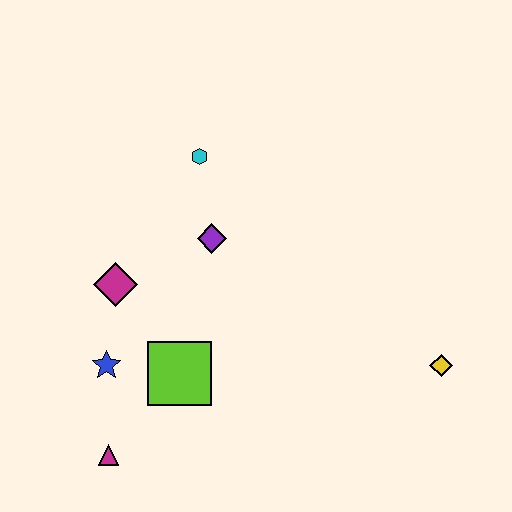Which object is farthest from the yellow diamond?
The magenta triangle is farthest from the yellow diamond.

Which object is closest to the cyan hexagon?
The purple diamond is closest to the cyan hexagon.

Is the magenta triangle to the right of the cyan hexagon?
No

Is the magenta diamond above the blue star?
Yes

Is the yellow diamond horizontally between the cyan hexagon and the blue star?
No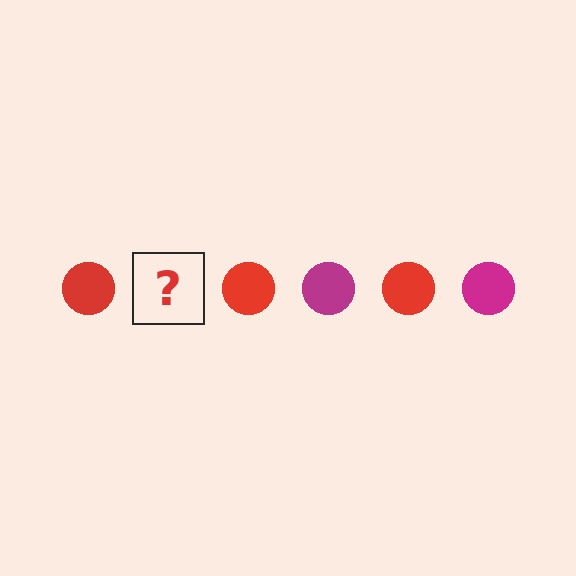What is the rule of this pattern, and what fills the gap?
The rule is that the pattern cycles through red, magenta circles. The gap should be filled with a magenta circle.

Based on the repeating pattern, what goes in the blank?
The blank should be a magenta circle.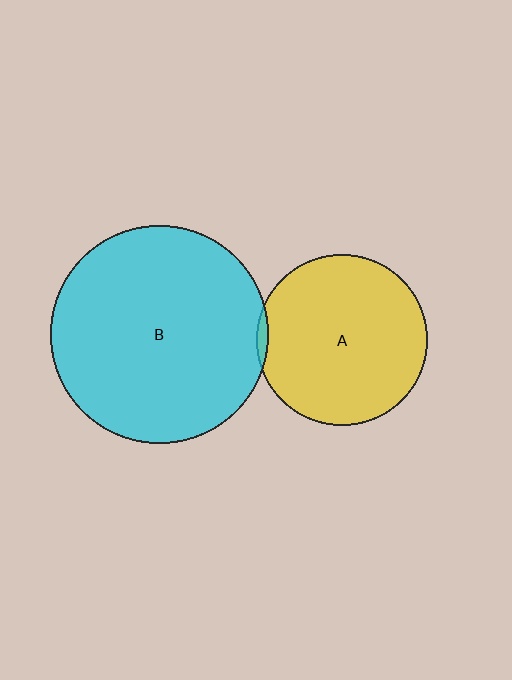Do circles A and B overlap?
Yes.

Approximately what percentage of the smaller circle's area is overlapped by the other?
Approximately 5%.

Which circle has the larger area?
Circle B (cyan).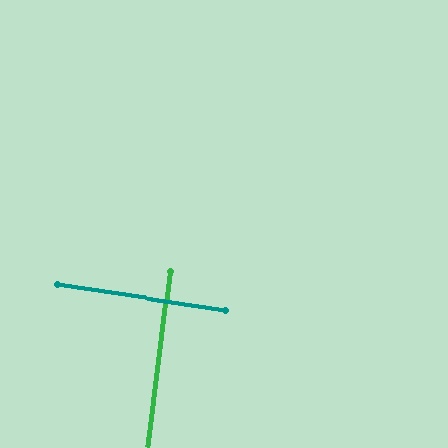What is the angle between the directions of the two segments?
Approximately 89 degrees.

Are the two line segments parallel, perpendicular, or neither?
Perpendicular — they meet at approximately 89°.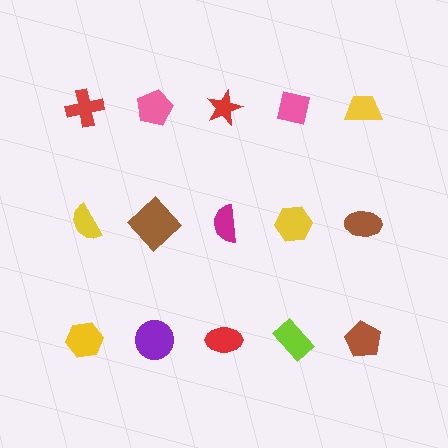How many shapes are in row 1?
5 shapes.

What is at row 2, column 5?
A brown ellipse.